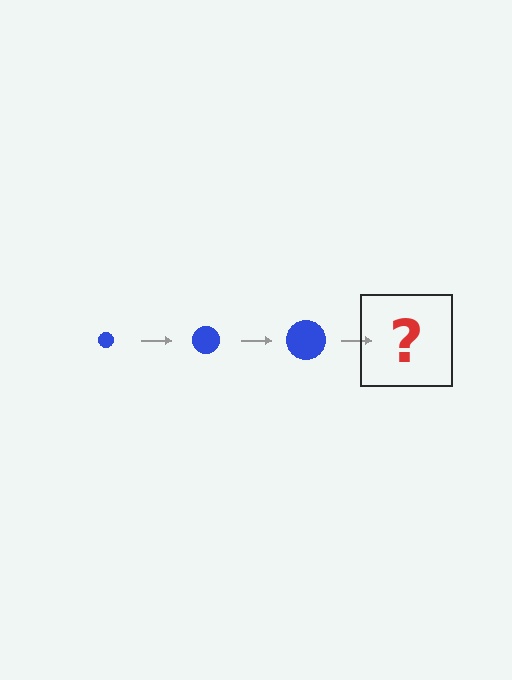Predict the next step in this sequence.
The next step is a blue circle, larger than the previous one.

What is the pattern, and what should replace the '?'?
The pattern is that the circle gets progressively larger each step. The '?' should be a blue circle, larger than the previous one.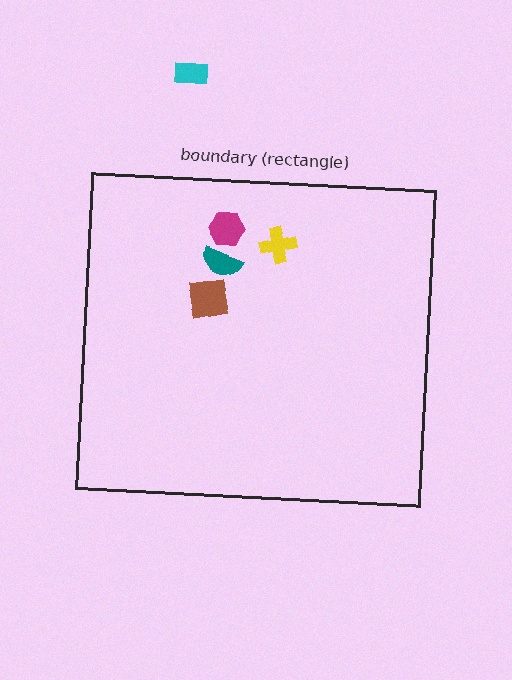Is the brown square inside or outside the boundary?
Inside.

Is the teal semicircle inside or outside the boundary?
Inside.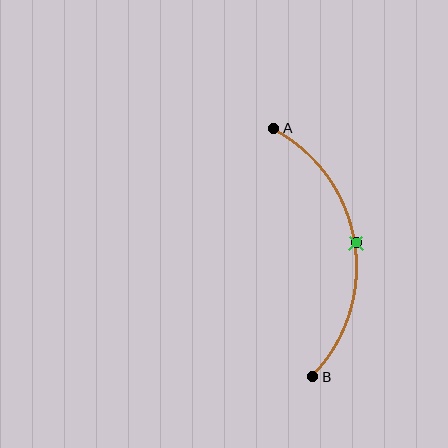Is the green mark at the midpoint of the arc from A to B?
Yes. The green mark lies on the arc at equal arc-length from both A and B — it is the arc midpoint.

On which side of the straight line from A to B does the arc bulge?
The arc bulges to the right of the straight line connecting A and B.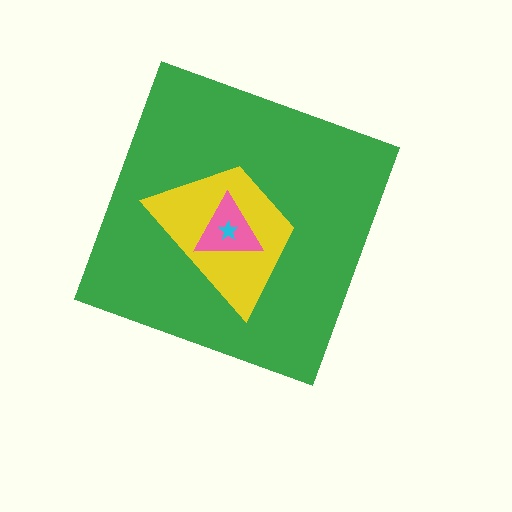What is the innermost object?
The cyan star.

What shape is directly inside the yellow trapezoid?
The pink triangle.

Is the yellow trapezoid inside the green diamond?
Yes.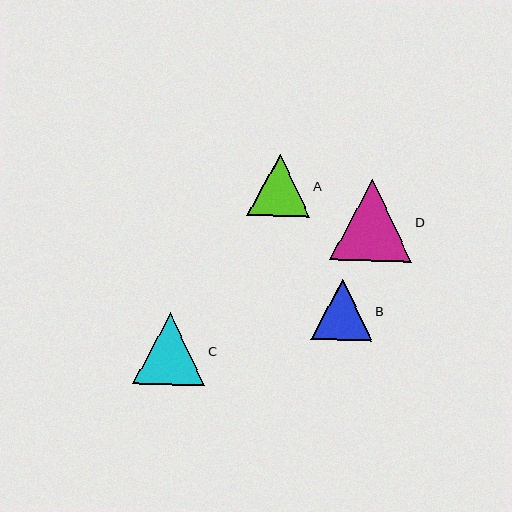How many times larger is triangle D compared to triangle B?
Triangle D is approximately 1.3 times the size of triangle B.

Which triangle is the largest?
Triangle D is the largest with a size of approximately 82 pixels.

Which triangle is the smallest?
Triangle B is the smallest with a size of approximately 61 pixels.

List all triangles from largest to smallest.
From largest to smallest: D, C, A, B.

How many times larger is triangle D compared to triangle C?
Triangle D is approximately 1.1 times the size of triangle C.